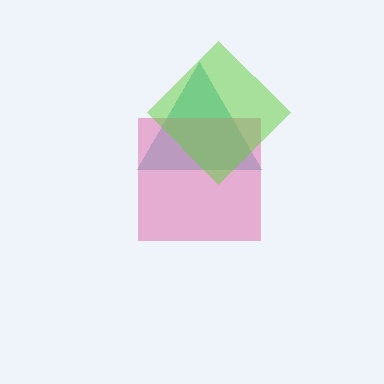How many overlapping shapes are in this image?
There are 3 overlapping shapes in the image.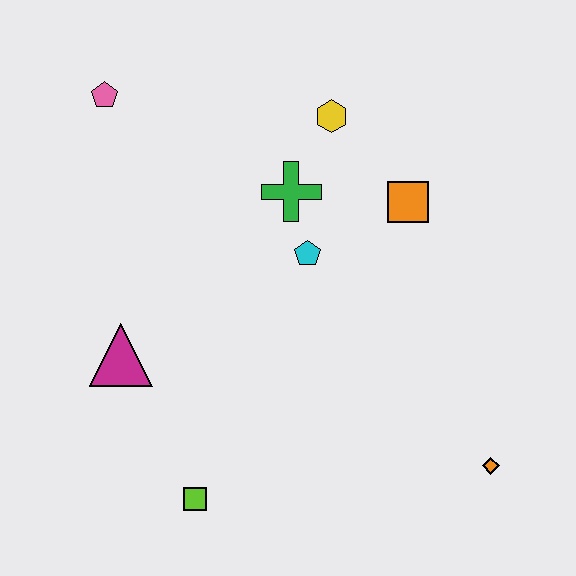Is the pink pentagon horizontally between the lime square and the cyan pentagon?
No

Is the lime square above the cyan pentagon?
No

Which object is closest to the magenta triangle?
The lime square is closest to the magenta triangle.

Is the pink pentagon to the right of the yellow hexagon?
No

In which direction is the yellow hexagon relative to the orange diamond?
The yellow hexagon is above the orange diamond.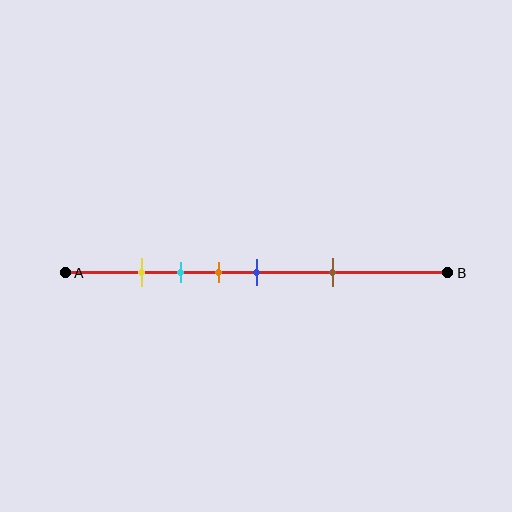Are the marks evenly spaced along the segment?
No, the marks are not evenly spaced.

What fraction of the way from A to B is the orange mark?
The orange mark is approximately 40% (0.4) of the way from A to B.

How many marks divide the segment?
There are 5 marks dividing the segment.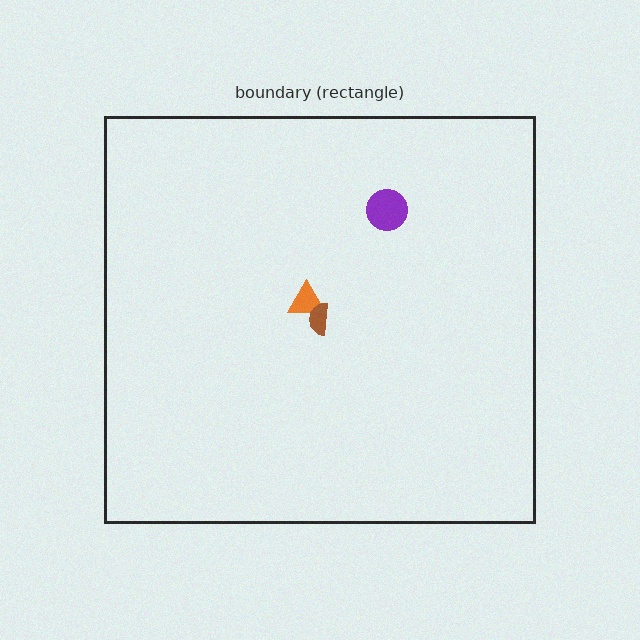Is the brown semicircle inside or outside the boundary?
Inside.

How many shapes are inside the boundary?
3 inside, 0 outside.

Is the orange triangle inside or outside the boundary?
Inside.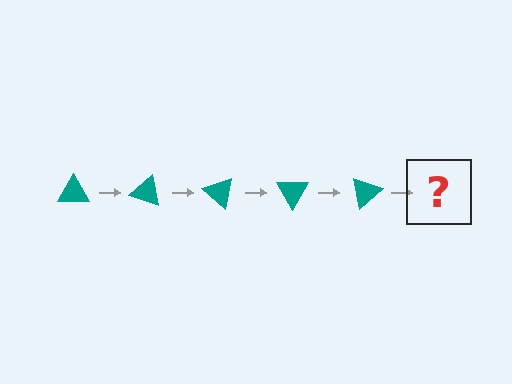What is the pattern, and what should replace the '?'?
The pattern is that the triangle rotates 20 degrees each step. The '?' should be a teal triangle rotated 100 degrees.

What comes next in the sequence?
The next element should be a teal triangle rotated 100 degrees.